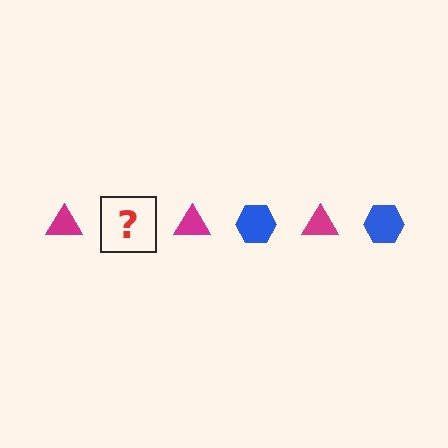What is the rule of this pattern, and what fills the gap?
The rule is that the pattern alternates between magenta triangle and blue hexagon. The gap should be filled with a blue hexagon.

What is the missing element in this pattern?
The missing element is a blue hexagon.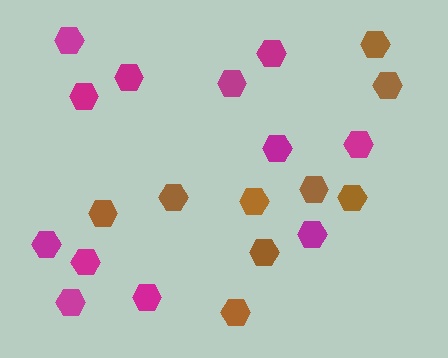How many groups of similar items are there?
There are 2 groups: one group of magenta hexagons (12) and one group of brown hexagons (9).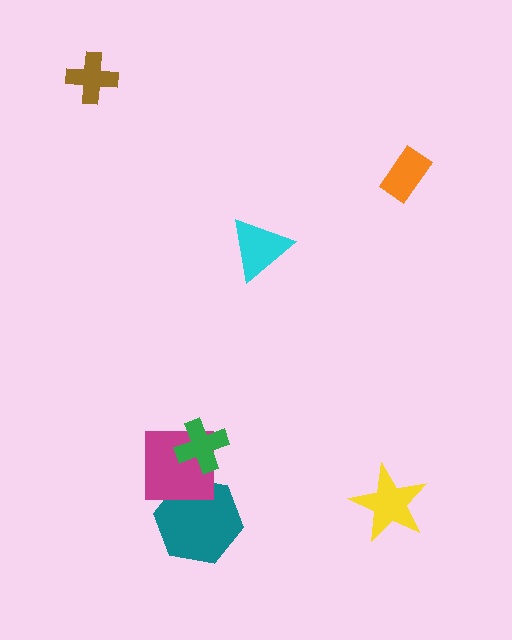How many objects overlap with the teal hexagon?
1 object overlaps with the teal hexagon.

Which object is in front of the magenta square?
The green cross is in front of the magenta square.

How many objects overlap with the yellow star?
0 objects overlap with the yellow star.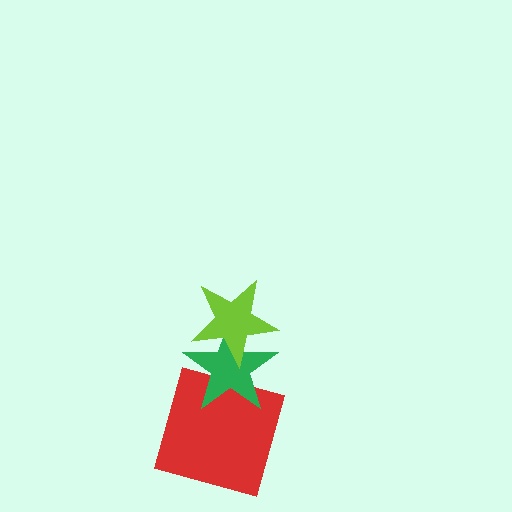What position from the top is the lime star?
The lime star is 1st from the top.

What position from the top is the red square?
The red square is 3rd from the top.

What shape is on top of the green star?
The lime star is on top of the green star.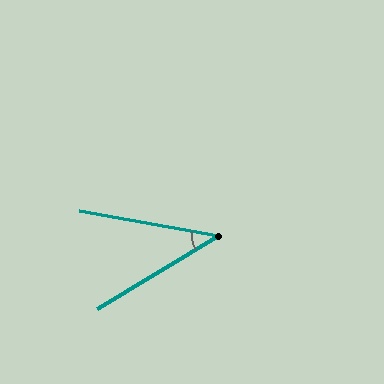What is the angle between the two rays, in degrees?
Approximately 41 degrees.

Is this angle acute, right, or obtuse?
It is acute.